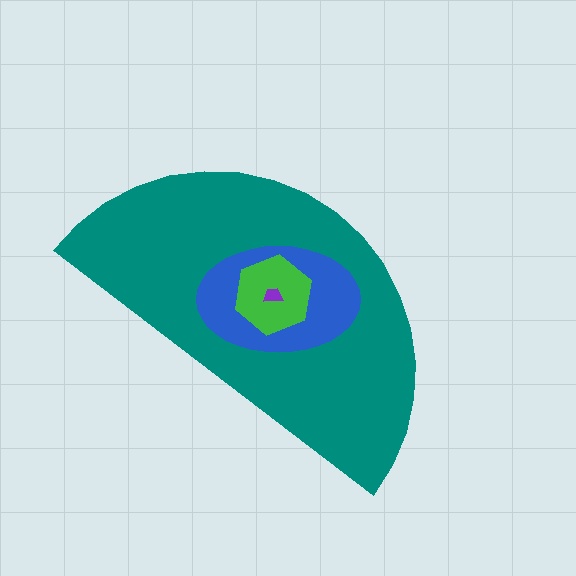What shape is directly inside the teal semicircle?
The blue ellipse.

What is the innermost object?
The purple trapezoid.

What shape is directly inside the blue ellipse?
The green hexagon.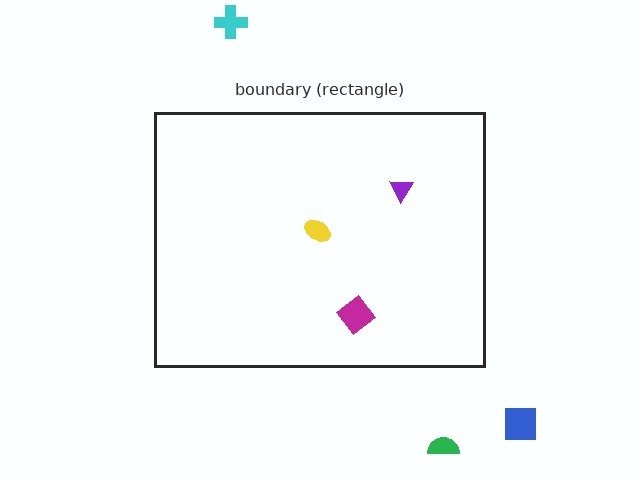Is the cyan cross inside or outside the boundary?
Outside.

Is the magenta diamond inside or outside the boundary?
Inside.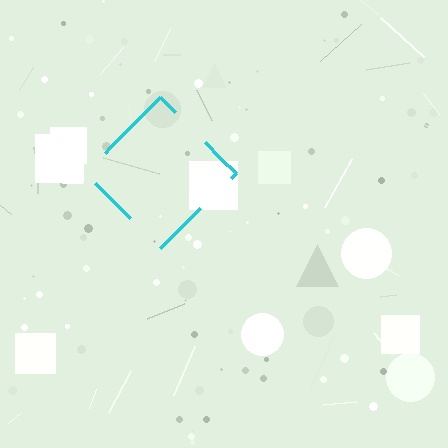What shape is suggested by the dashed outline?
The dashed outline suggests a diamond.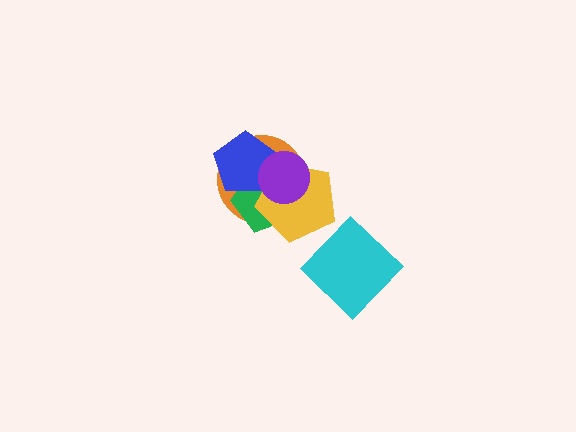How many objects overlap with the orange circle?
4 objects overlap with the orange circle.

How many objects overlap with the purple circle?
4 objects overlap with the purple circle.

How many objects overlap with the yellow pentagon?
4 objects overlap with the yellow pentagon.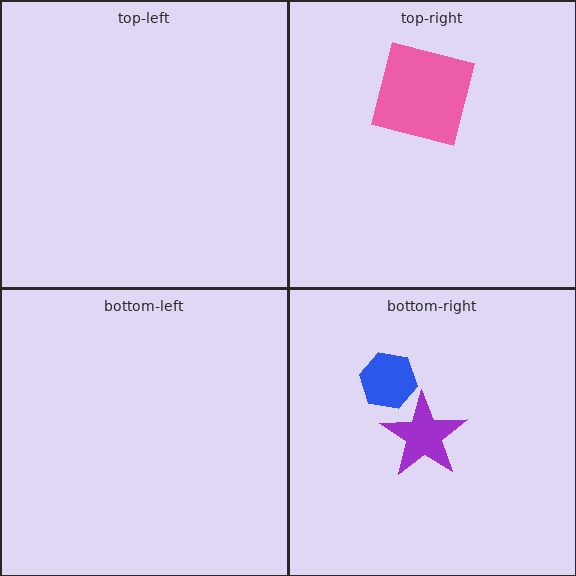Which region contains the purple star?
The bottom-right region.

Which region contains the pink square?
The top-right region.